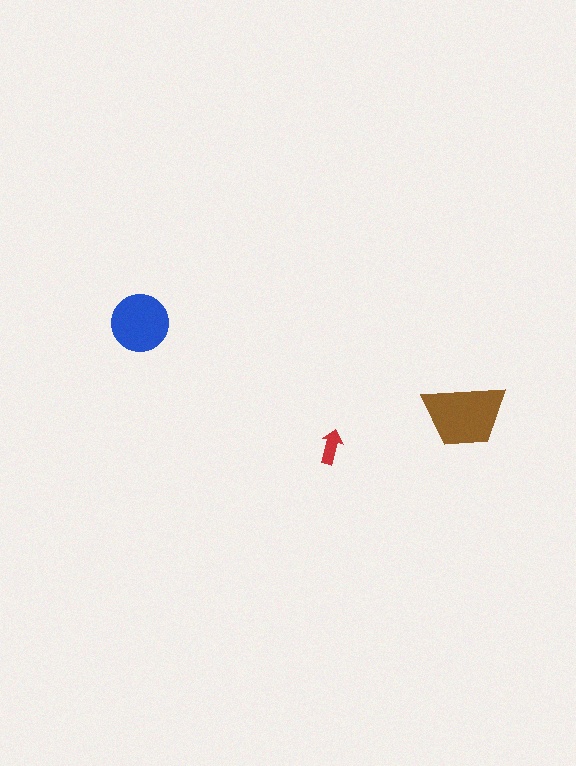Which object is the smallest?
The red arrow.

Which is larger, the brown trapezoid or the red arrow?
The brown trapezoid.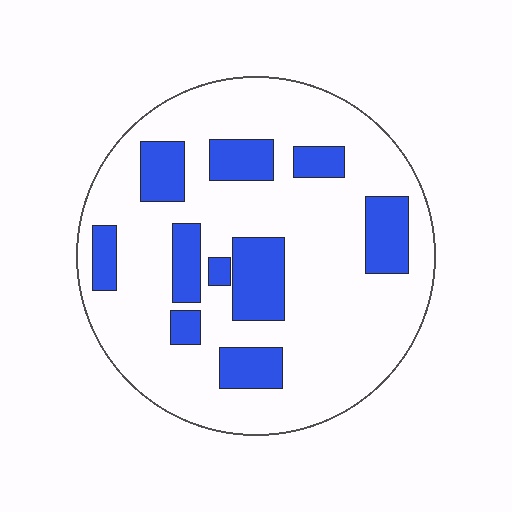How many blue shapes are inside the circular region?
10.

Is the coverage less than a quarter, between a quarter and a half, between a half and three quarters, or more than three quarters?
Less than a quarter.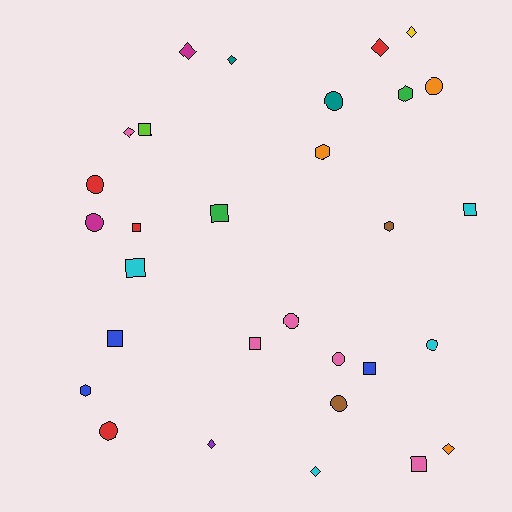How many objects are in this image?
There are 30 objects.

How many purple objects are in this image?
There is 1 purple object.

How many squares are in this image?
There are 9 squares.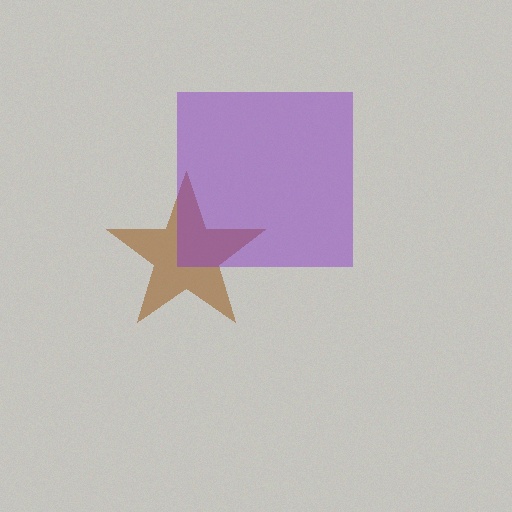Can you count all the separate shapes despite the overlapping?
Yes, there are 2 separate shapes.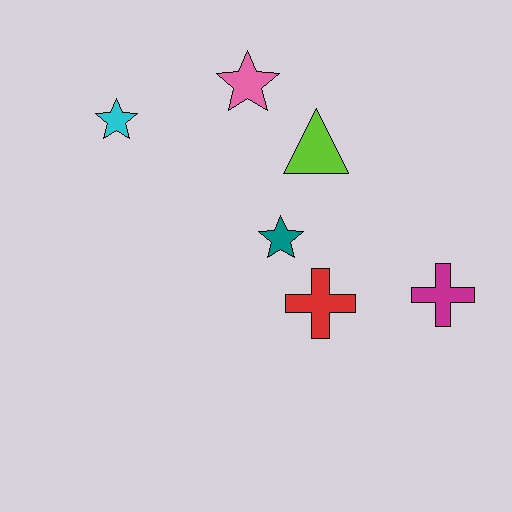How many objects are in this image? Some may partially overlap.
There are 6 objects.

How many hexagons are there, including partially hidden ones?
There are no hexagons.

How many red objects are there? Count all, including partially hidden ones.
There is 1 red object.